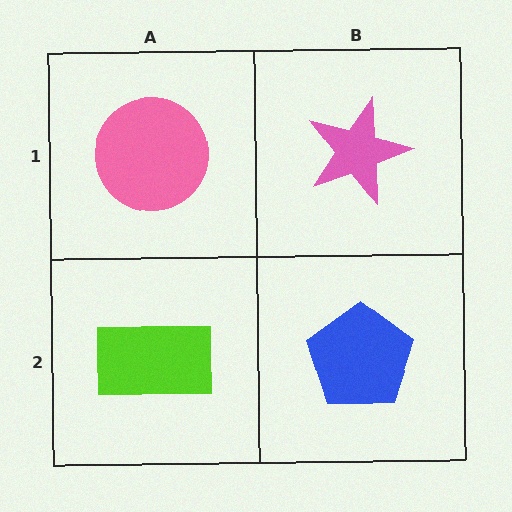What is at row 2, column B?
A blue pentagon.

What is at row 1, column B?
A pink star.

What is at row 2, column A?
A lime rectangle.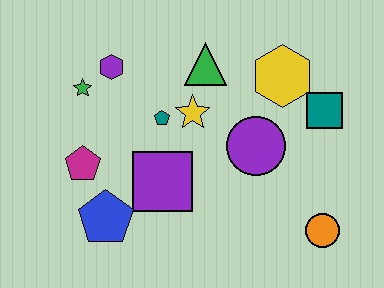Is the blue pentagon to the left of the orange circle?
Yes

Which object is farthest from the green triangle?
The orange circle is farthest from the green triangle.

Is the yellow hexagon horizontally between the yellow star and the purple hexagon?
No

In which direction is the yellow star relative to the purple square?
The yellow star is above the purple square.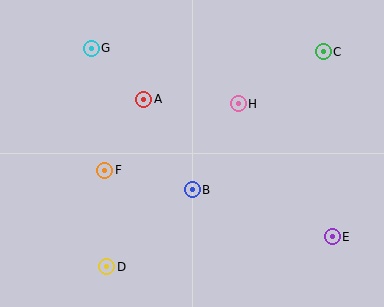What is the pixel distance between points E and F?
The distance between E and F is 237 pixels.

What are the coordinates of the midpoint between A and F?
The midpoint between A and F is at (124, 135).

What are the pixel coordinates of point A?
Point A is at (144, 99).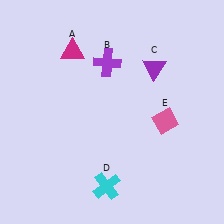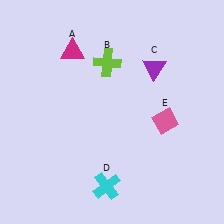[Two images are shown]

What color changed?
The cross (B) changed from purple in Image 1 to lime in Image 2.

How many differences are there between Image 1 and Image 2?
There is 1 difference between the two images.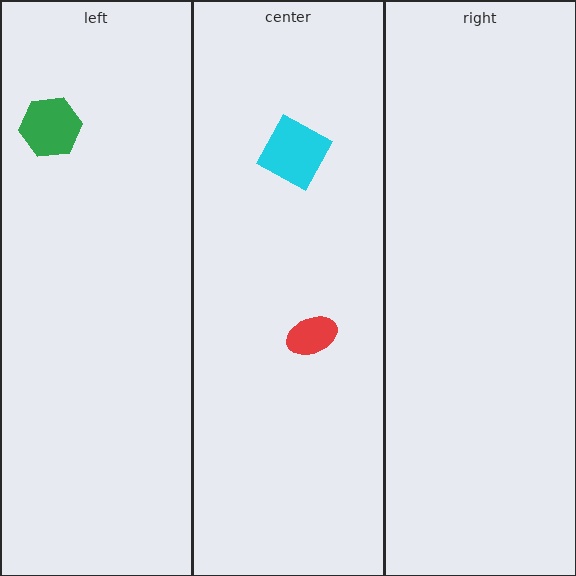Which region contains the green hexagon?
The left region.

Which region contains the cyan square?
The center region.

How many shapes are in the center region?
2.